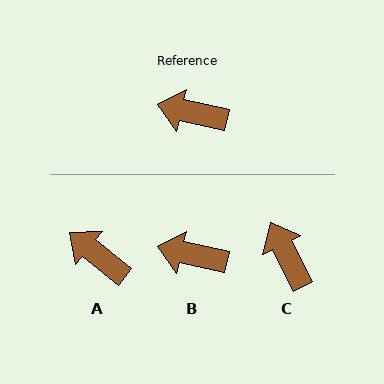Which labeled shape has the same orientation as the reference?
B.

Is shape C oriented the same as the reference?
No, it is off by about 50 degrees.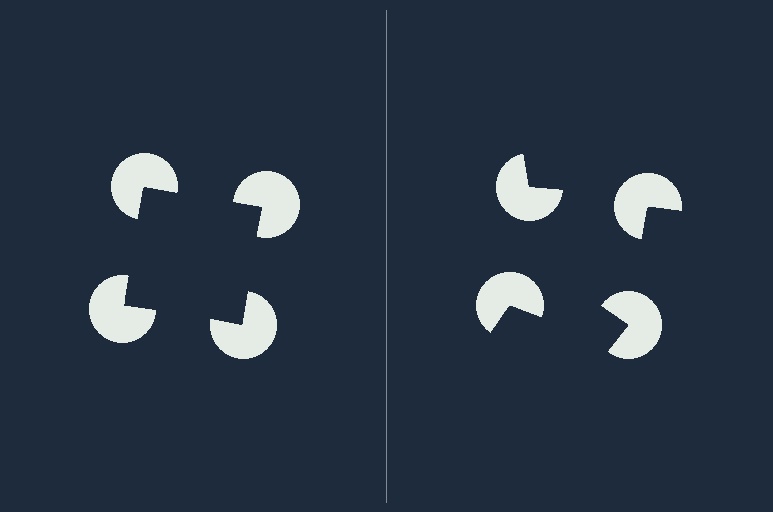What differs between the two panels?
The pac-man discs are positioned identically on both sides; only the wedge orientations differ. On the left they align to a square; on the right they are misaligned.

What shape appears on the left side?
An illusory square.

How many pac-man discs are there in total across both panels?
8 — 4 on each side.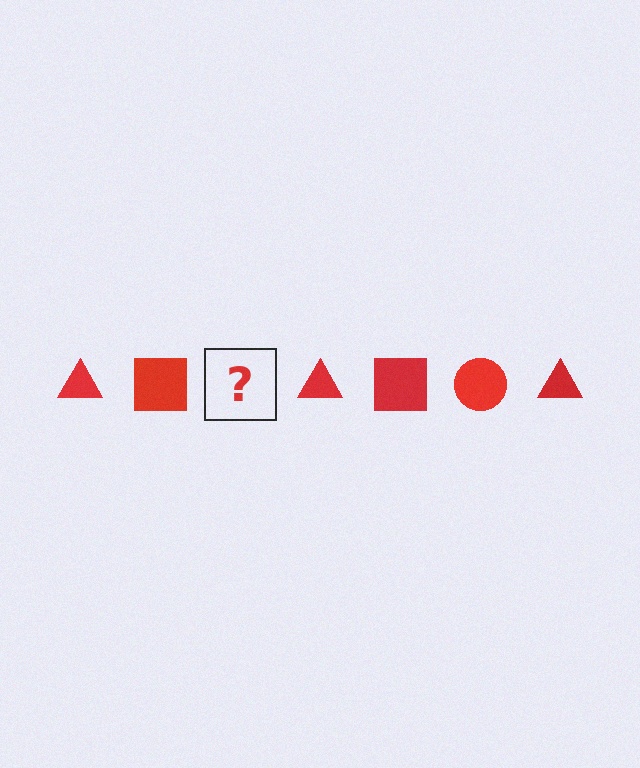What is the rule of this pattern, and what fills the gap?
The rule is that the pattern cycles through triangle, square, circle shapes in red. The gap should be filled with a red circle.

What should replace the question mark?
The question mark should be replaced with a red circle.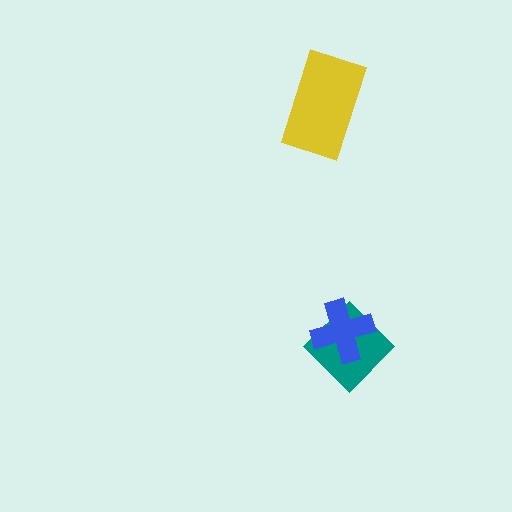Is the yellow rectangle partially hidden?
No, no other shape covers it.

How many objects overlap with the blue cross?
1 object overlaps with the blue cross.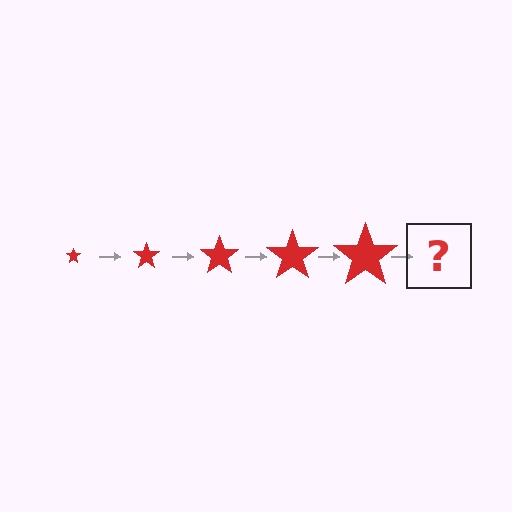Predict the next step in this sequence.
The next step is a red star, larger than the previous one.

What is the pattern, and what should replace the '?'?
The pattern is that the star gets progressively larger each step. The '?' should be a red star, larger than the previous one.